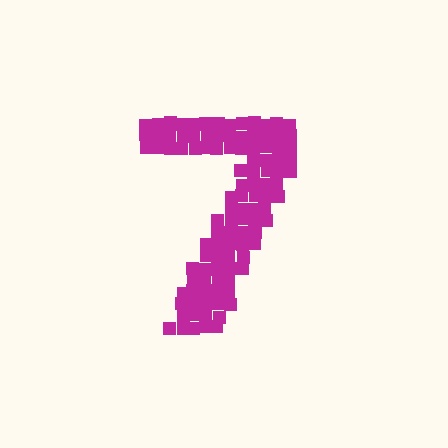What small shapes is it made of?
It is made of small squares.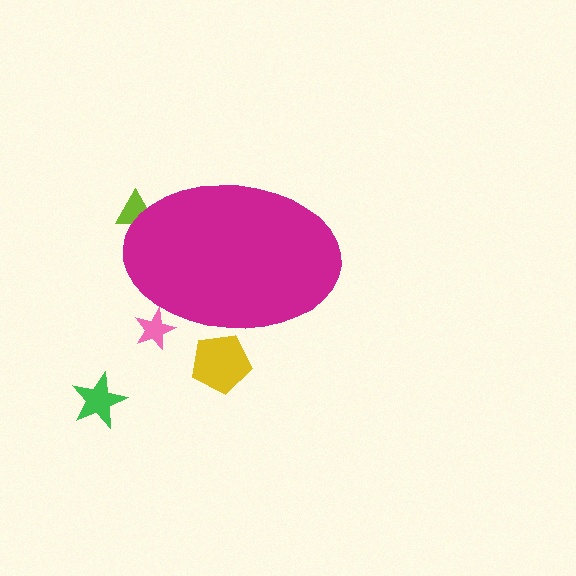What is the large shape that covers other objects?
A magenta ellipse.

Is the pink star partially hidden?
Yes, the pink star is partially hidden behind the magenta ellipse.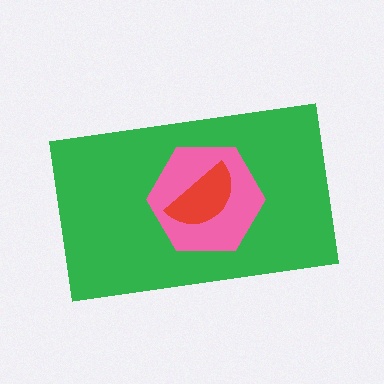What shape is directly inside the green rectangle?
The pink hexagon.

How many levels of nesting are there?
3.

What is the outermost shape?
The green rectangle.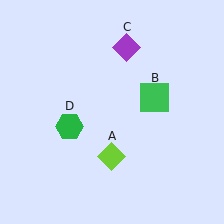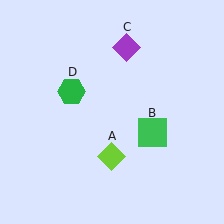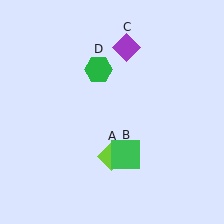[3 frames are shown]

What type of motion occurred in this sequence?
The green square (object B), green hexagon (object D) rotated clockwise around the center of the scene.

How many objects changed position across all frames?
2 objects changed position: green square (object B), green hexagon (object D).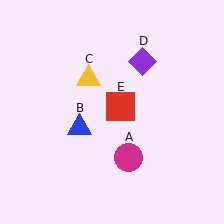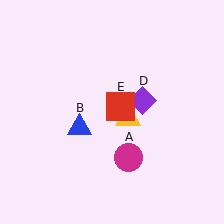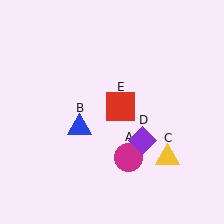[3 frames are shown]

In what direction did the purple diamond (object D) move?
The purple diamond (object D) moved down.